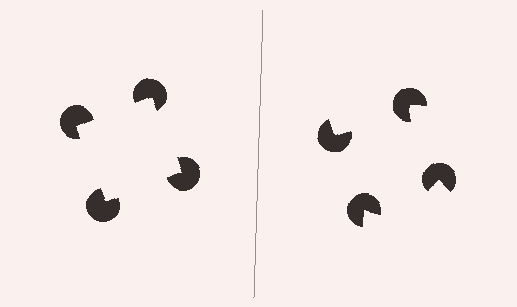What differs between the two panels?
The pac-man discs are positioned identically on both sides; only the wedge orientations differ. On the left they align to a square; on the right they are misaligned.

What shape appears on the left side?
An illusory square.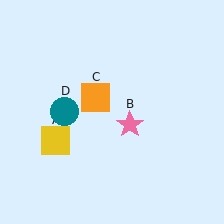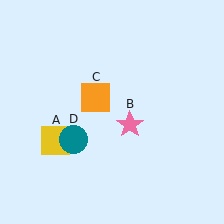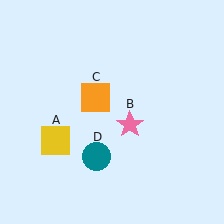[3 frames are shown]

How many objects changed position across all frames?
1 object changed position: teal circle (object D).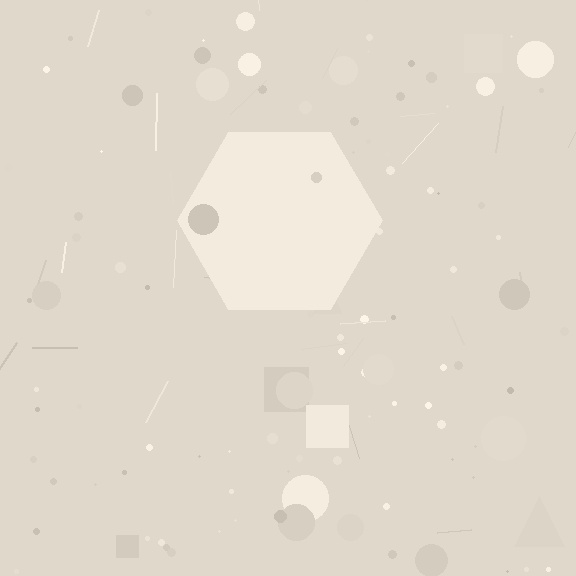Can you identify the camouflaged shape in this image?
The camouflaged shape is a hexagon.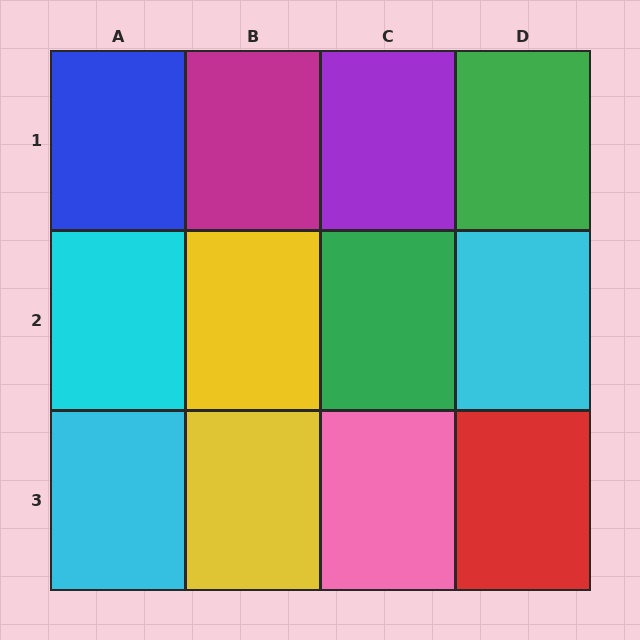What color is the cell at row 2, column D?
Cyan.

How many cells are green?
2 cells are green.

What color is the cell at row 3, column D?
Red.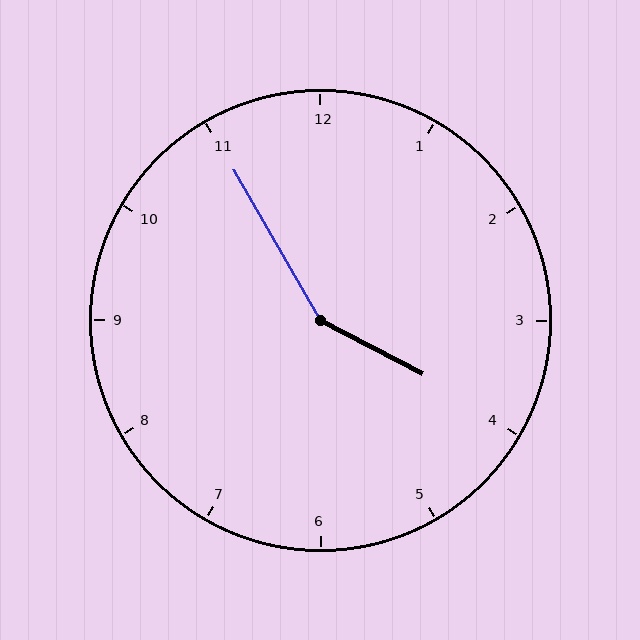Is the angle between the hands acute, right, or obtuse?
It is obtuse.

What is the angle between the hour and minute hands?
Approximately 148 degrees.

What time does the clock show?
3:55.